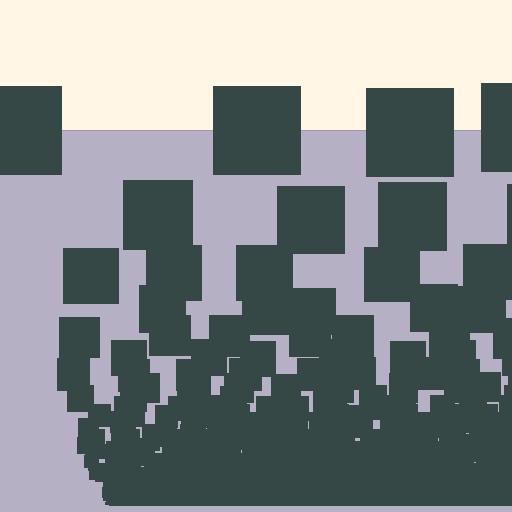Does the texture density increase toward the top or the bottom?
Density increases toward the bottom.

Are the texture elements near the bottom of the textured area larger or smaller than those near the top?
Smaller. The gradient is inverted — elements near the bottom are smaller and denser.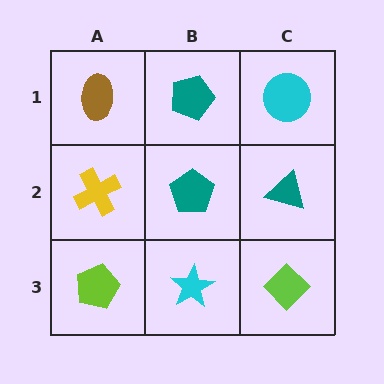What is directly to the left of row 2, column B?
A yellow cross.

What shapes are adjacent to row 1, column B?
A teal pentagon (row 2, column B), a brown ellipse (row 1, column A), a cyan circle (row 1, column C).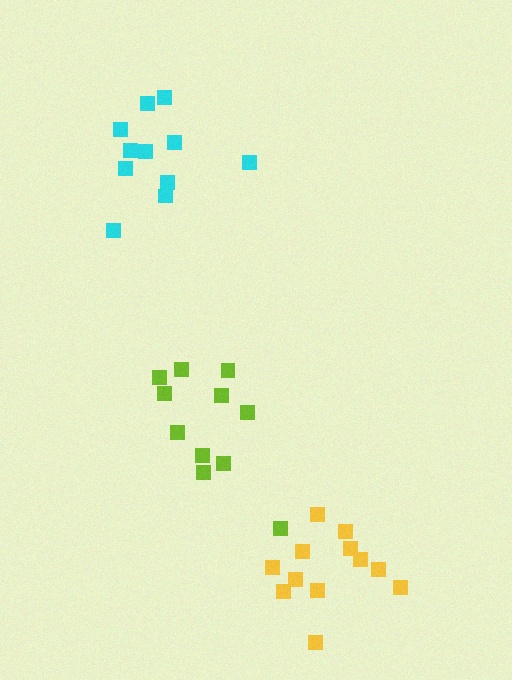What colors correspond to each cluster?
The clusters are colored: cyan, lime, yellow.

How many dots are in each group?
Group 1: 11 dots, Group 2: 11 dots, Group 3: 12 dots (34 total).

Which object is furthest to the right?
The yellow cluster is rightmost.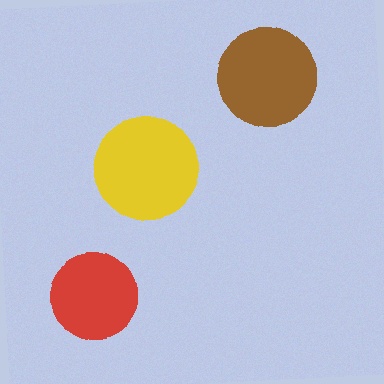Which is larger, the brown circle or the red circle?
The brown one.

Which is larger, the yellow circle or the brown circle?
The yellow one.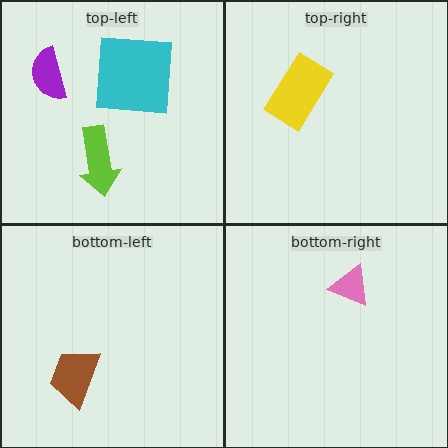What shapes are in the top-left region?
The cyan square, the purple semicircle, the lime arrow.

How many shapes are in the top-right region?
1.